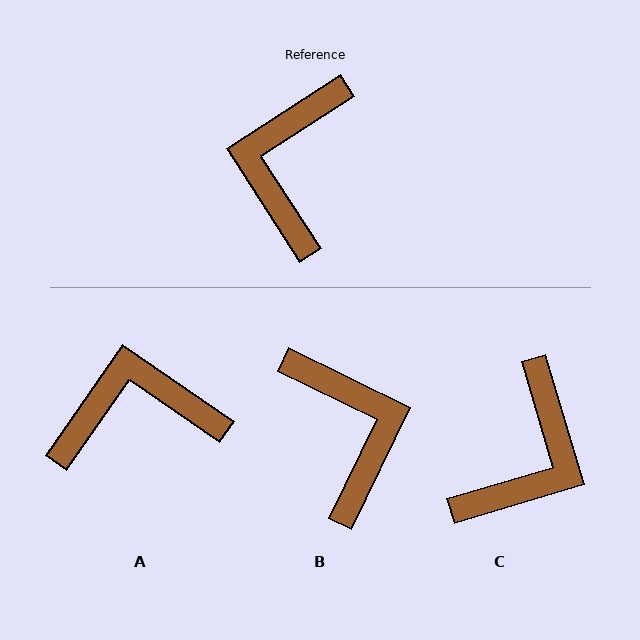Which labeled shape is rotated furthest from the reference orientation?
C, about 164 degrees away.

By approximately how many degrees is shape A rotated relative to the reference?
Approximately 67 degrees clockwise.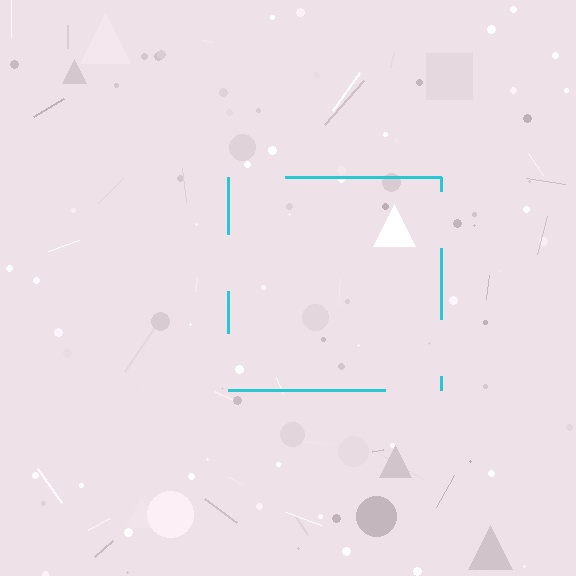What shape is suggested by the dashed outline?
The dashed outline suggests a square.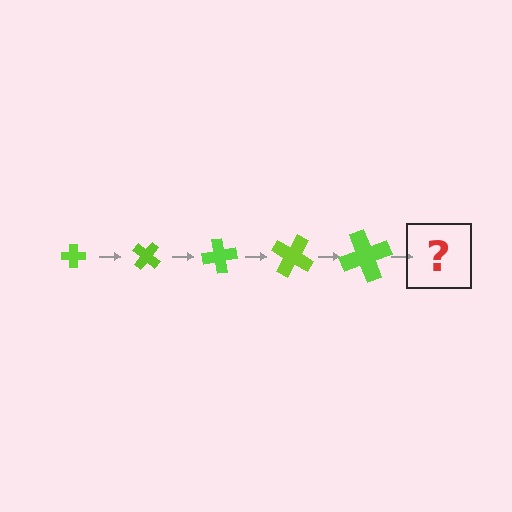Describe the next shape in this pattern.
It should be a cross, larger than the previous one and rotated 200 degrees from the start.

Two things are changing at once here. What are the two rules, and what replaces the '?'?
The two rules are that the cross grows larger each step and it rotates 40 degrees each step. The '?' should be a cross, larger than the previous one and rotated 200 degrees from the start.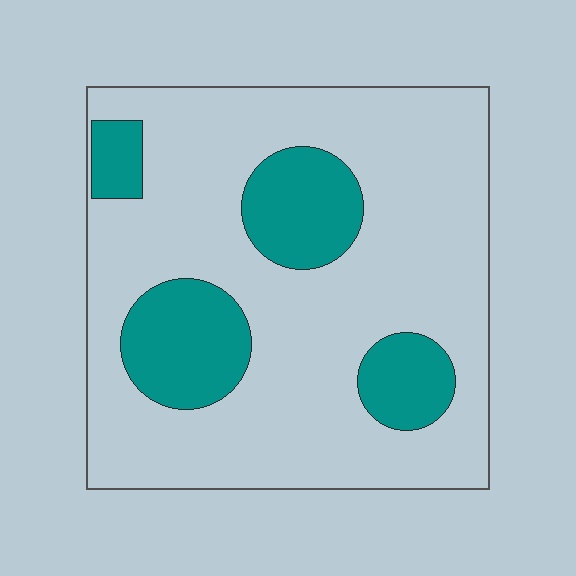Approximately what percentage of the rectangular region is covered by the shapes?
Approximately 25%.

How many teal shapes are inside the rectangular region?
4.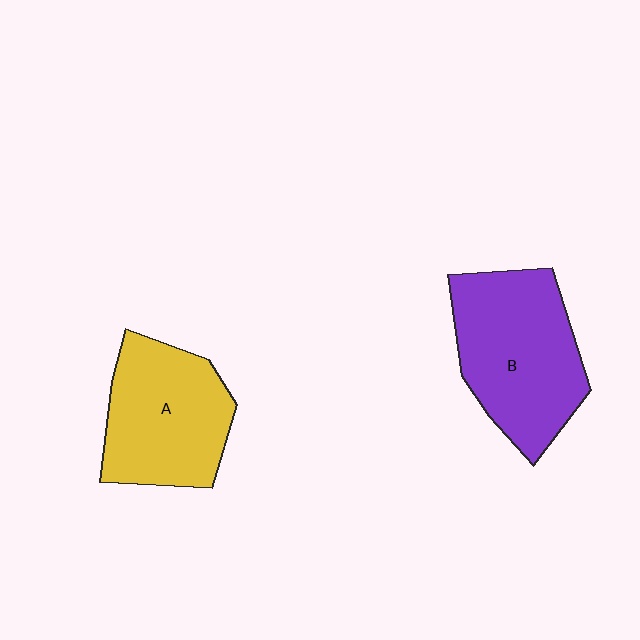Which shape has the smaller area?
Shape A (yellow).